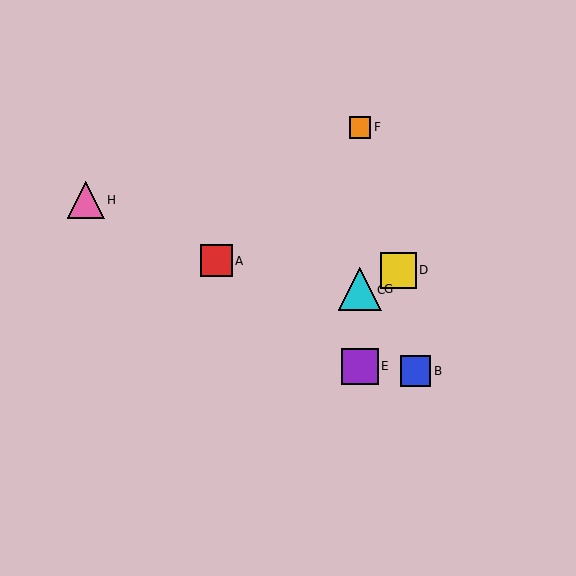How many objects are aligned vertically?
4 objects (C, E, F, G) are aligned vertically.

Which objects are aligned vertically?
Objects C, E, F, G are aligned vertically.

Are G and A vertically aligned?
No, G is at x≈360 and A is at x≈216.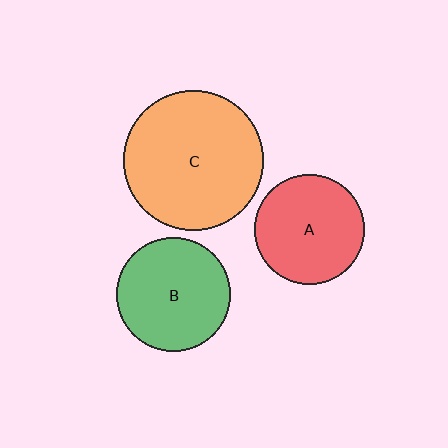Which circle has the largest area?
Circle C (orange).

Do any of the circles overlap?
No, none of the circles overlap.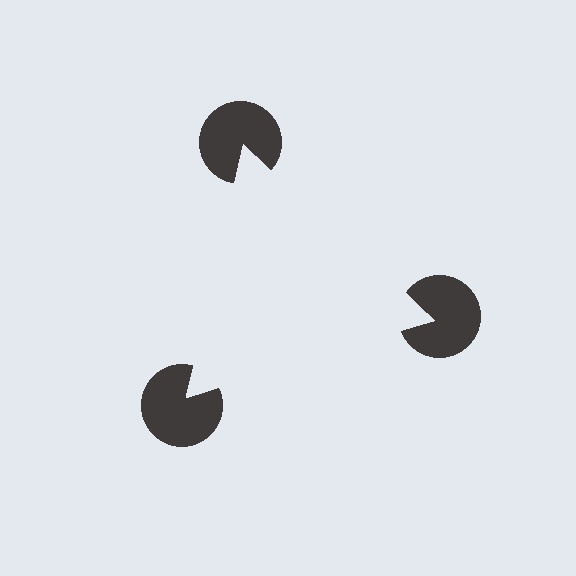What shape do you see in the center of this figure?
An illusory triangle — its edges are inferred from the aligned wedge cuts in the pac-man discs, not physically drawn.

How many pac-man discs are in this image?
There are 3 — one at each vertex of the illusory triangle.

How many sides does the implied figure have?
3 sides.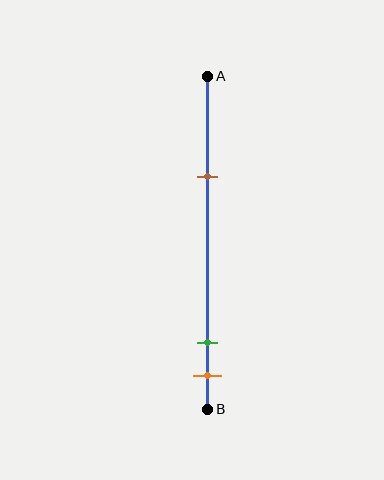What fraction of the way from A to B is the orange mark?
The orange mark is approximately 90% (0.9) of the way from A to B.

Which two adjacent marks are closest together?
The green and orange marks are the closest adjacent pair.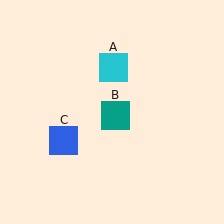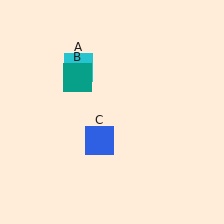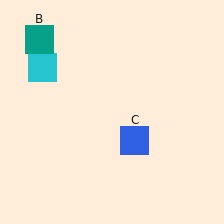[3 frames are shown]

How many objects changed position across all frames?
3 objects changed position: cyan square (object A), teal square (object B), blue square (object C).